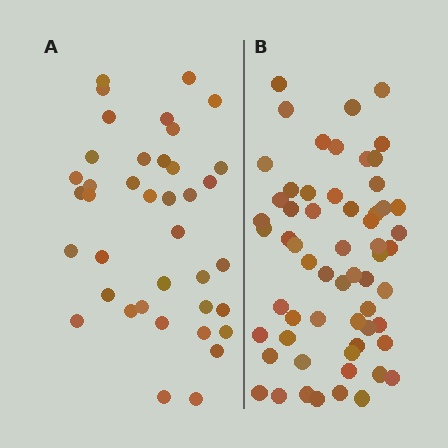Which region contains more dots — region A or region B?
Region B (the right region) has more dots.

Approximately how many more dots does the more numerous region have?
Region B has approximately 20 more dots than region A.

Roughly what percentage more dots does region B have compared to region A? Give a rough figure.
About 55% more.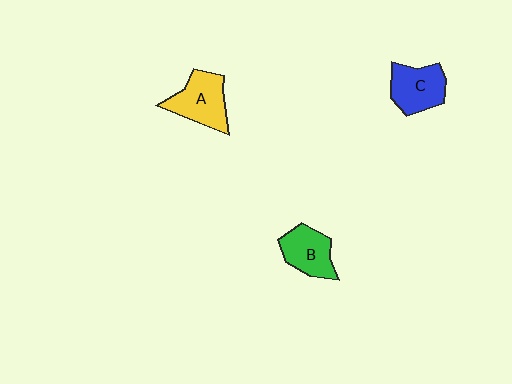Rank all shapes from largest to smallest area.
From largest to smallest: A (yellow), C (blue), B (green).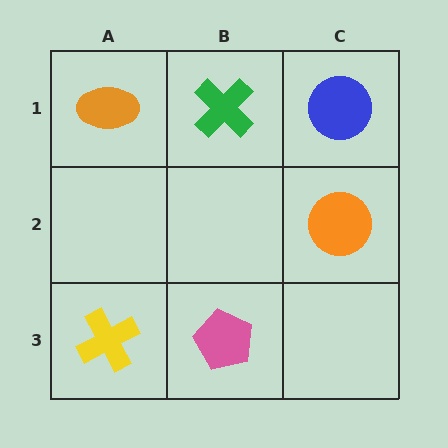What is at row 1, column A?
An orange ellipse.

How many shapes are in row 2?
1 shape.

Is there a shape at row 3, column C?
No, that cell is empty.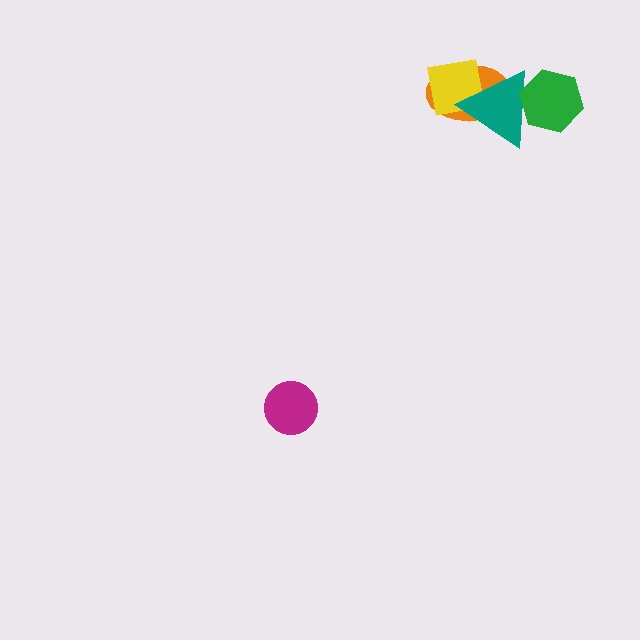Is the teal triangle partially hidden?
Yes, it is partially covered by another shape.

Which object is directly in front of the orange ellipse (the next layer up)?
The yellow square is directly in front of the orange ellipse.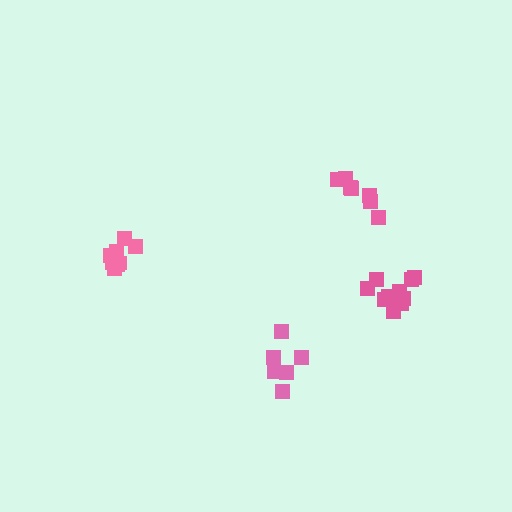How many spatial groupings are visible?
There are 4 spatial groupings.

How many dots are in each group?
Group 1: 10 dots, Group 2: 7 dots, Group 3: 9 dots, Group 4: 6 dots (32 total).